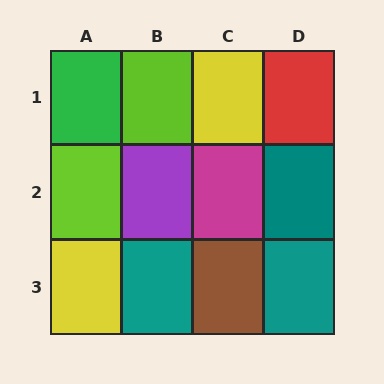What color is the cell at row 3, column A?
Yellow.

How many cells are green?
1 cell is green.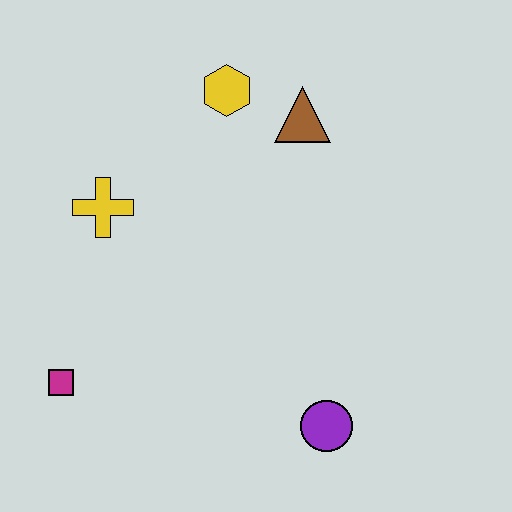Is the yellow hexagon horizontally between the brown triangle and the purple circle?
No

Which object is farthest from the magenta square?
The brown triangle is farthest from the magenta square.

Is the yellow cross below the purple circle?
No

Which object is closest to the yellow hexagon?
The brown triangle is closest to the yellow hexagon.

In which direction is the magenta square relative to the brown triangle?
The magenta square is below the brown triangle.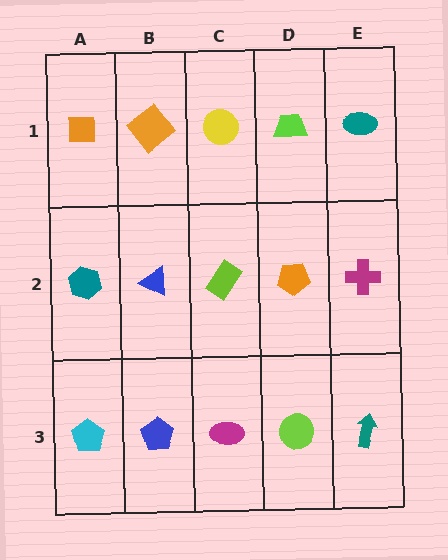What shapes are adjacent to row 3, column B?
A blue triangle (row 2, column B), a cyan pentagon (row 3, column A), a magenta ellipse (row 3, column C).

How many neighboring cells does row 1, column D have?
3.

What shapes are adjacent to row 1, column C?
A lime rectangle (row 2, column C), an orange diamond (row 1, column B), a lime trapezoid (row 1, column D).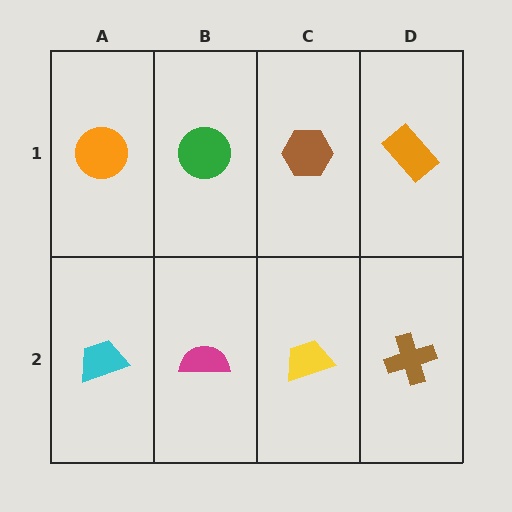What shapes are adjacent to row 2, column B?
A green circle (row 1, column B), a cyan trapezoid (row 2, column A), a yellow trapezoid (row 2, column C).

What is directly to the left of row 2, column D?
A yellow trapezoid.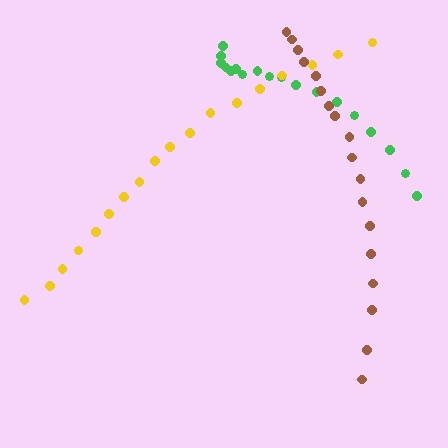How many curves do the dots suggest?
There are 3 distinct paths.